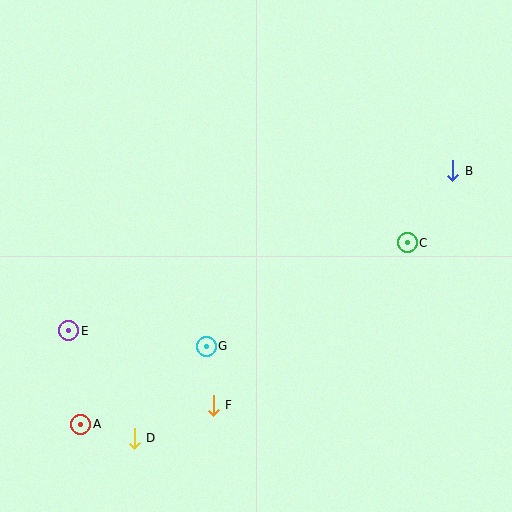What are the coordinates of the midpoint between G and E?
The midpoint between G and E is at (138, 338).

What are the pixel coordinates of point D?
Point D is at (134, 439).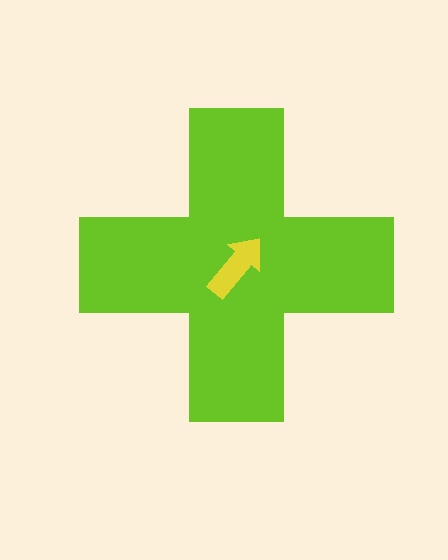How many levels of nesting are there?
2.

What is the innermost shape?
The yellow arrow.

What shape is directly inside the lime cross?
The yellow arrow.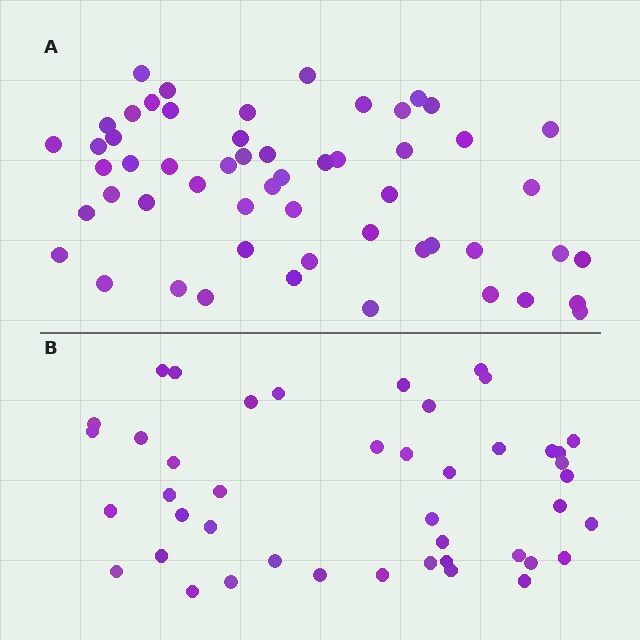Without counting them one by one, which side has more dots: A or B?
Region A (the top region) has more dots.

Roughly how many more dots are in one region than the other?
Region A has roughly 12 or so more dots than region B.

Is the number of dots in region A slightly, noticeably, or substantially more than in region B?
Region A has noticeably more, but not dramatically so. The ratio is roughly 1.2 to 1.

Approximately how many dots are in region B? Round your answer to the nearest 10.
About 40 dots. (The exact count is 44, which rounds to 40.)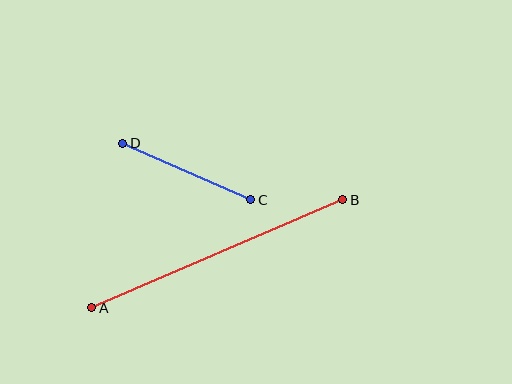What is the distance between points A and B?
The distance is approximately 273 pixels.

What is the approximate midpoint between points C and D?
The midpoint is at approximately (187, 171) pixels.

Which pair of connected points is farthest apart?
Points A and B are farthest apart.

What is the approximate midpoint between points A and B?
The midpoint is at approximately (217, 254) pixels.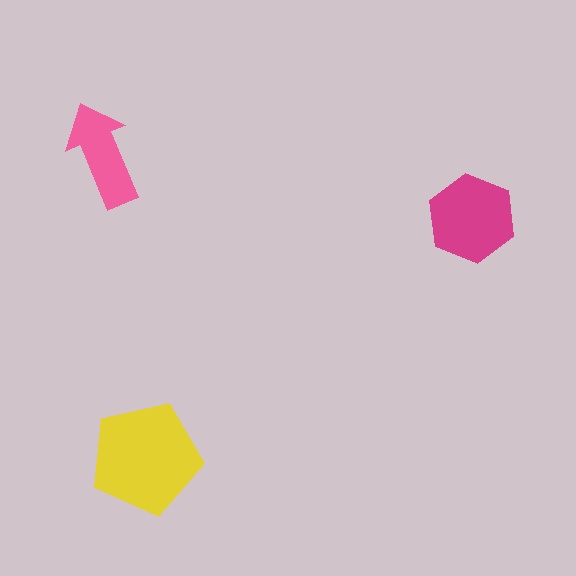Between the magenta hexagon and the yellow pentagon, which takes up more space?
The yellow pentagon.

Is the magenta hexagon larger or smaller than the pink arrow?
Larger.